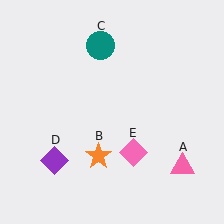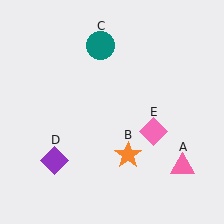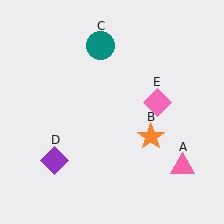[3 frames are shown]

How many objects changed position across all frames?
2 objects changed position: orange star (object B), pink diamond (object E).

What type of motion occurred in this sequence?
The orange star (object B), pink diamond (object E) rotated counterclockwise around the center of the scene.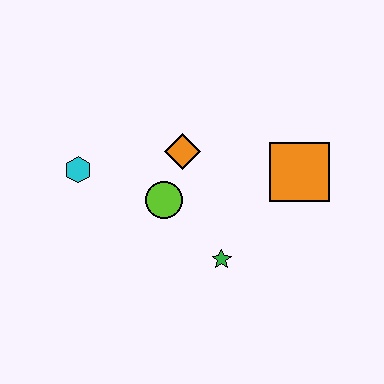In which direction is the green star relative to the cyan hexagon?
The green star is to the right of the cyan hexagon.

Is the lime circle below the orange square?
Yes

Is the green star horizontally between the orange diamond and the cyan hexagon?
No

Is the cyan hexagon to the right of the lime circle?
No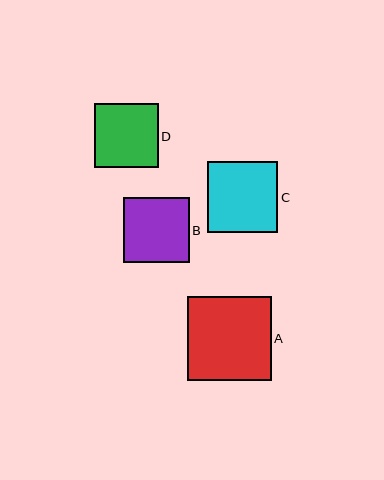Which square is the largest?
Square A is the largest with a size of approximately 84 pixels.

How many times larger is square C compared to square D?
Square C is approximately 1.1 times the size of square D.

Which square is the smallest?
Square D is the smallest with a size of approximately 64 pixels.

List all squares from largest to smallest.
From largest to smallest: A, C, B, D.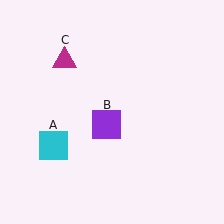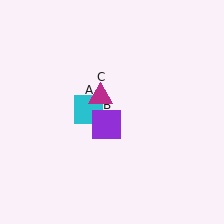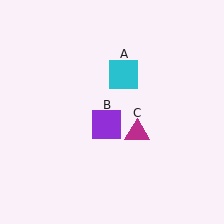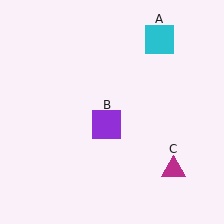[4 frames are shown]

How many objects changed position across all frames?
2 objects changed position: cyan square (object A), magenta triangle (object C).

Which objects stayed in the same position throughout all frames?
Purple square (object B) remained stationary.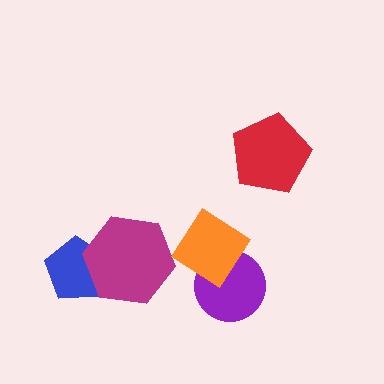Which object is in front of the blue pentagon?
The magenta hexagon is in front of the blue pentagon.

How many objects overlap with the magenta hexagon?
1 object overlaps with the magenta hexagon.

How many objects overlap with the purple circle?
1 object overlaps with the purple circle.